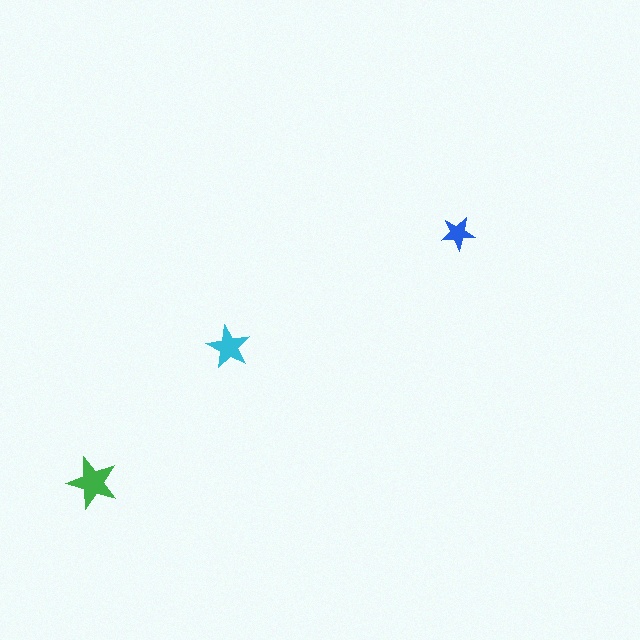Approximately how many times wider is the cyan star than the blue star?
About 1.5 times wider.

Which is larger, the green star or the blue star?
The green one.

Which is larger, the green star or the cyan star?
The green one.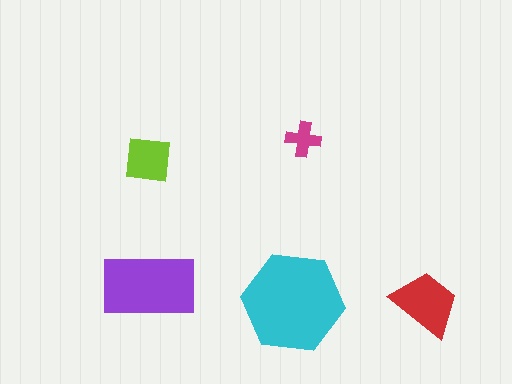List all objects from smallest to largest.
The magenta cross, the lime square, the red trapezoid, the purple rectangle, the cyan hexagon.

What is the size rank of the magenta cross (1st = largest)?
5th.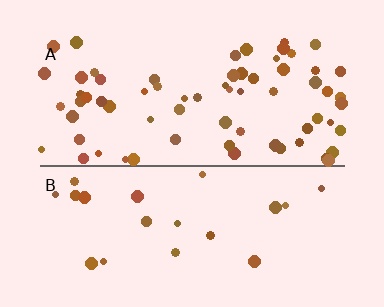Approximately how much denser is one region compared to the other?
Approximately 2.9× — region A over region B.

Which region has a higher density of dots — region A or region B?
A (the top).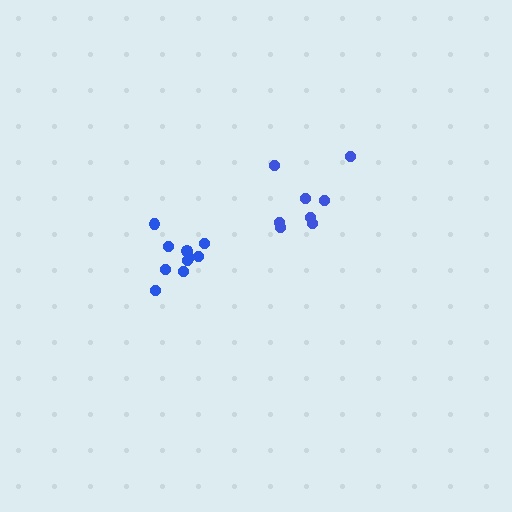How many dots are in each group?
Group 1: 8 dots, Group 2: 10 dots (18 total).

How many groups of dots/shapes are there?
There are 2 groups.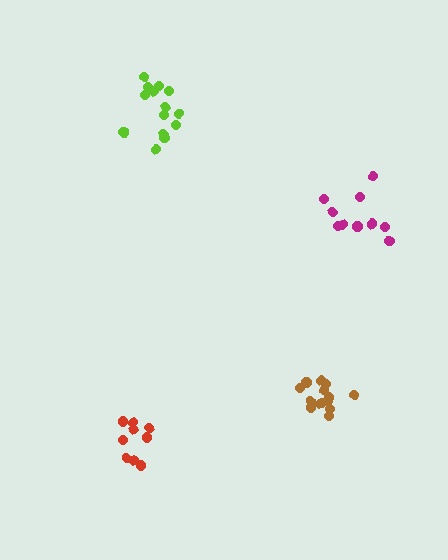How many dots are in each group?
Group 1: 11 dots, Group 2: 14 dots, Group 3: 14 dots, Group 4: 9 dots (48 total).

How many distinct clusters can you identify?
There are 4 distinct clusters.